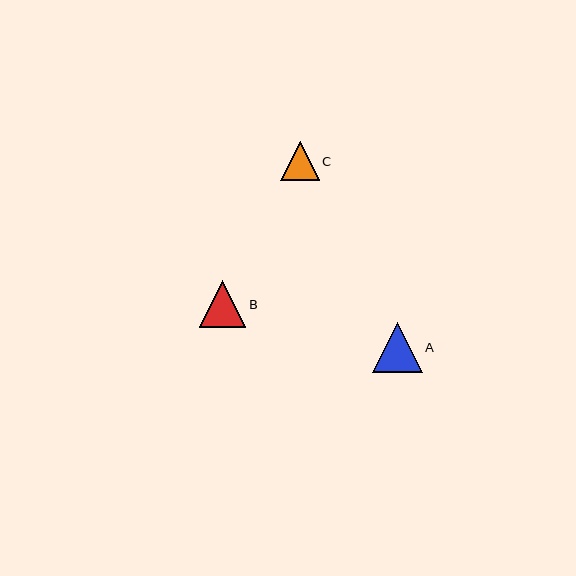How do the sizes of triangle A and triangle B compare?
Triangle A and triangle B are approximately the same size.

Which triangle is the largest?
Triangle A is the largest with a size of approximately 50 pixels.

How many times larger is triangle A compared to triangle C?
Triangle A is approximately 1.3 times the size of triangle C.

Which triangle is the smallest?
Triangle C is the smallest with a size of approximately 38 pixels.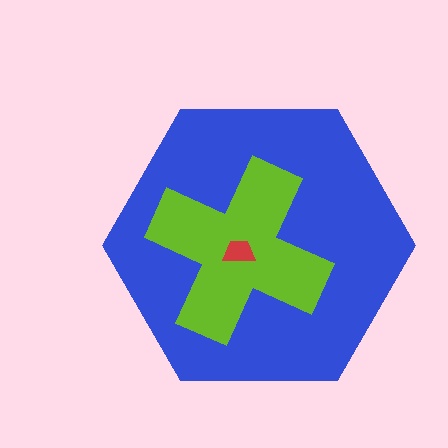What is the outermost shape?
The blue hexagon.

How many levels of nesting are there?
3.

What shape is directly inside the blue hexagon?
The lime cross.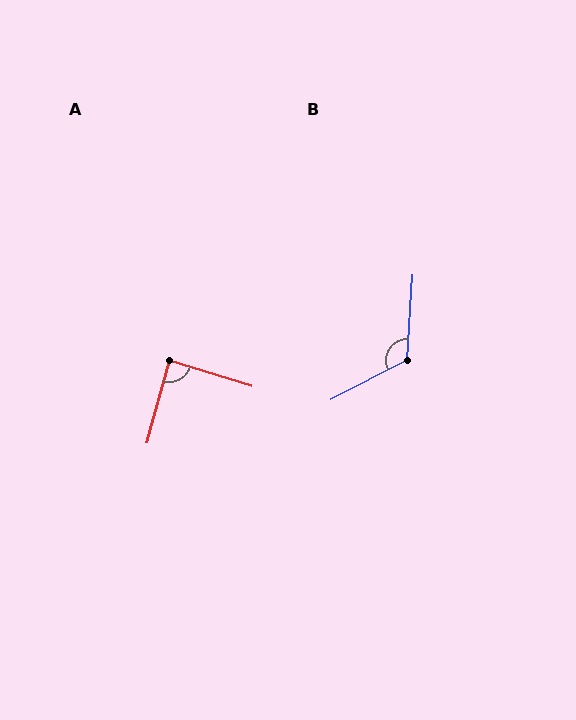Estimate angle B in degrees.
Approximately 121 degrees.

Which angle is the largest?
B, at approximately 121 degrees.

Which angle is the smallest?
A, at approximately 88 degrees.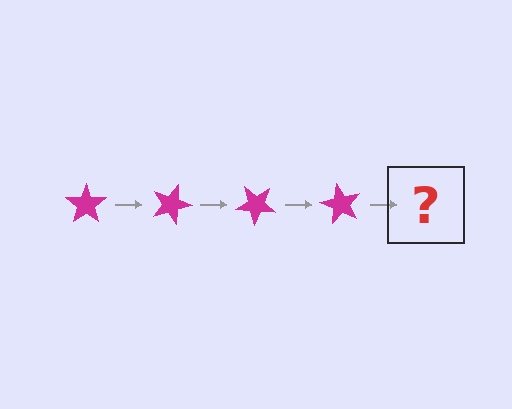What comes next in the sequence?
The next element should be a magenta star rotated 80 degrees.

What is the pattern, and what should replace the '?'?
The pattern is that the star rotates 20 degrees each step. The '?' should be a magenta star rotated 80 degrees.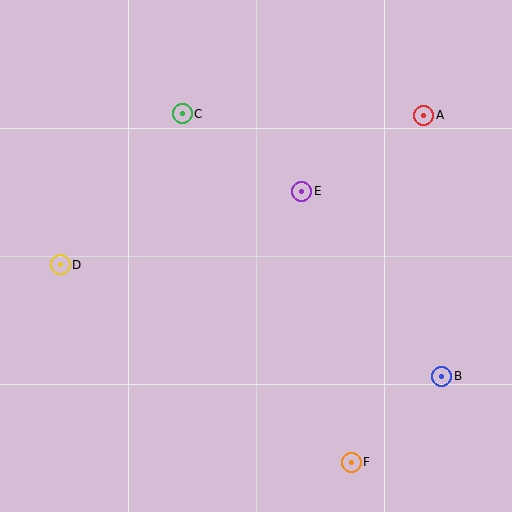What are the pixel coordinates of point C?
Point C is at (182, 114).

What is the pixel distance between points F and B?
The distance between F and B is 125 pixels.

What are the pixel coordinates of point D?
Point D is at (60, 265).